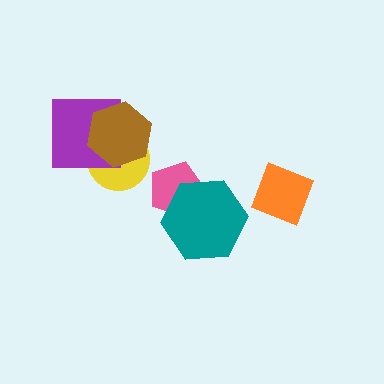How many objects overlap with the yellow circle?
2 objects overlap with the yellow circle.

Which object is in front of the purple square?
The brown hexagon is in front of the purple square.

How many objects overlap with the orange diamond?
0 objects overlap with the orange diamond.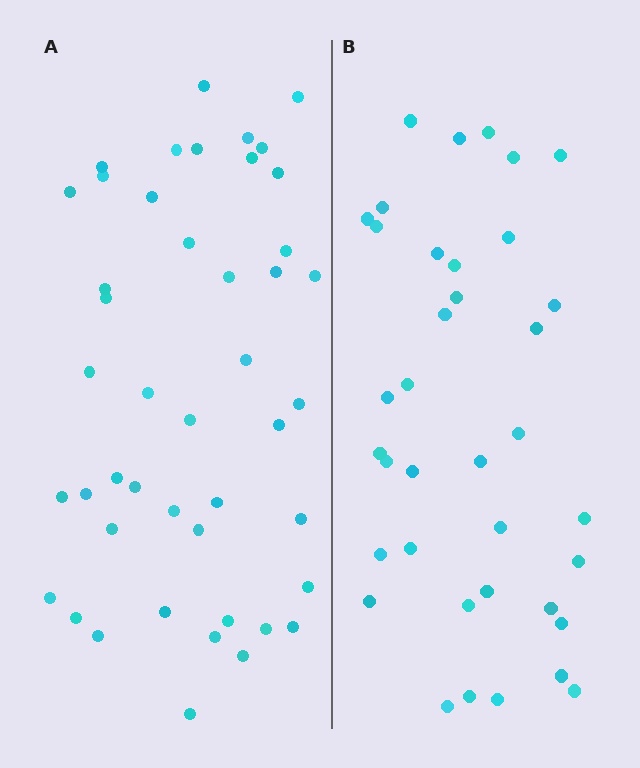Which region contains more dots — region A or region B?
Region A (the left region) has more dots.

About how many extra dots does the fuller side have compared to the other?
Region A has roughly 8 or so more dots than region B.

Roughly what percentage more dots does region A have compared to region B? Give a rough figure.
About 20% more.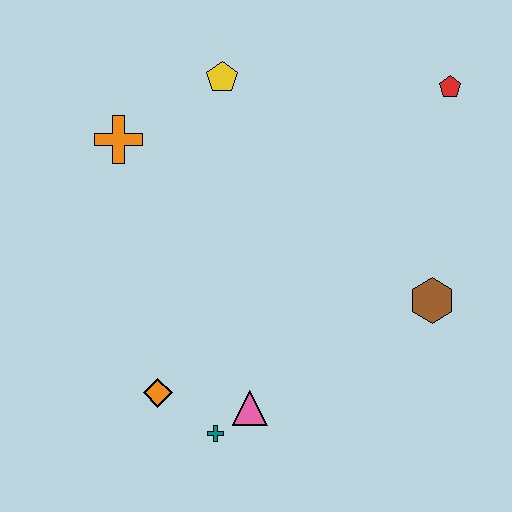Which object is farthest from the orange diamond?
The red pentagon is farthest from the orange diamond.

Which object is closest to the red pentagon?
The brown hexagon is closest to the red pentagon.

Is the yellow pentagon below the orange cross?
No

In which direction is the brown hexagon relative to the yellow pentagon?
The brown hexagon is below the yellow pentagon.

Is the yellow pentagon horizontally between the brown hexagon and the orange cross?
Yes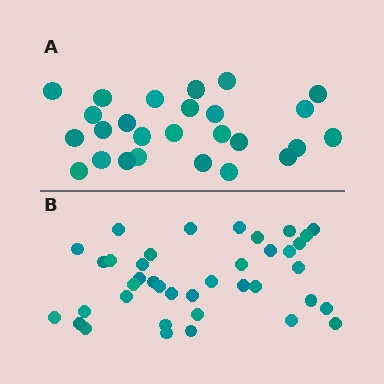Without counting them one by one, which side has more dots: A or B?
Region B (the bottom region) has more dots.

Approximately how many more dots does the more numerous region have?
Region B has approximately 15 more dots than region A.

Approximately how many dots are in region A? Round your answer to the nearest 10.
About 30 dots. (The exact count is 26, which rounds to 30.)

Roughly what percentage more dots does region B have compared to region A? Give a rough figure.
About 50% more.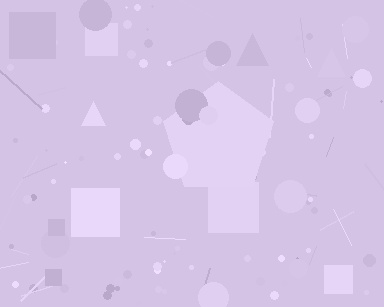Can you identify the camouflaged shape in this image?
The camouflaged shape is a pentagon.